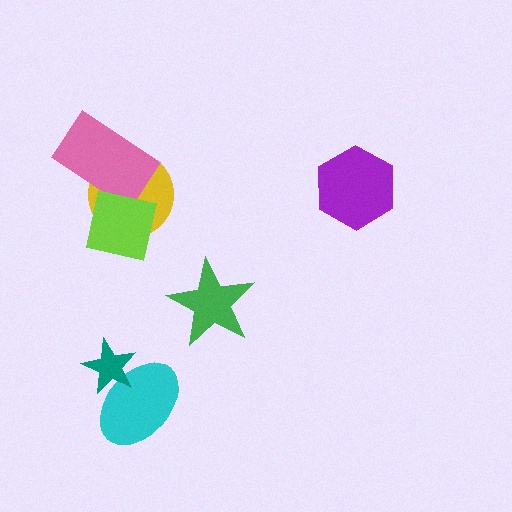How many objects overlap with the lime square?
2 objects overlap with the lime square.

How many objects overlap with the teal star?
1 object overlaps with the teal star.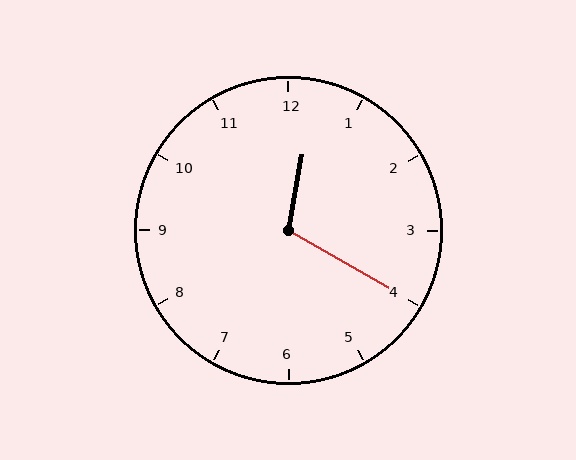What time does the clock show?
12:20.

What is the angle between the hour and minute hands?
Approximately 110 degrees.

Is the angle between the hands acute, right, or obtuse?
It is obtuse.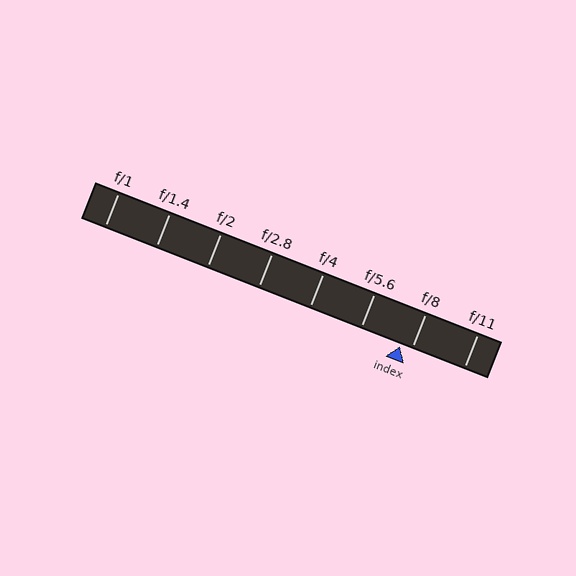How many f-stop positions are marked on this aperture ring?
There are 8 f-stop positions marked.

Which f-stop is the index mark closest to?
The index mark is closest to f/8.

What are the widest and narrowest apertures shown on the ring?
The widest aperture shown is f/1 and the narrowest is f/11.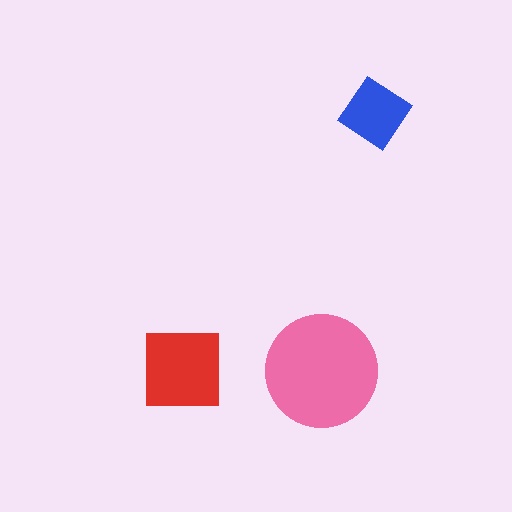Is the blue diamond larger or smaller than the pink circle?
Smaller.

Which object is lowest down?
The pink circle is bottommost.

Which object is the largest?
The pink circle.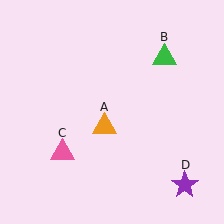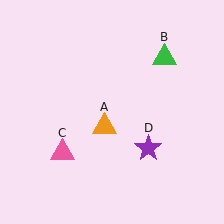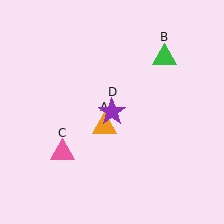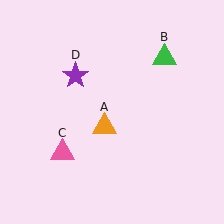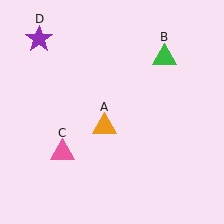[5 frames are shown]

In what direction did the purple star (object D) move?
The purple star (object D) moved up and to the left.